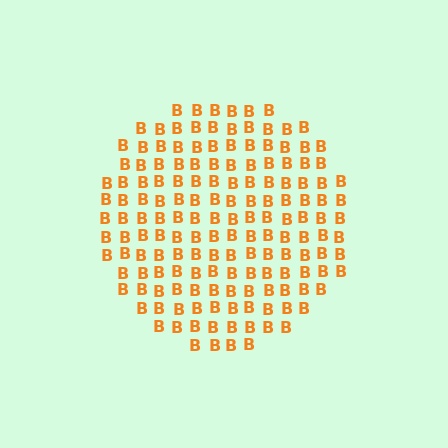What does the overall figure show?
The overall figure shows a circle.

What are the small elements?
The small elements are letter B's.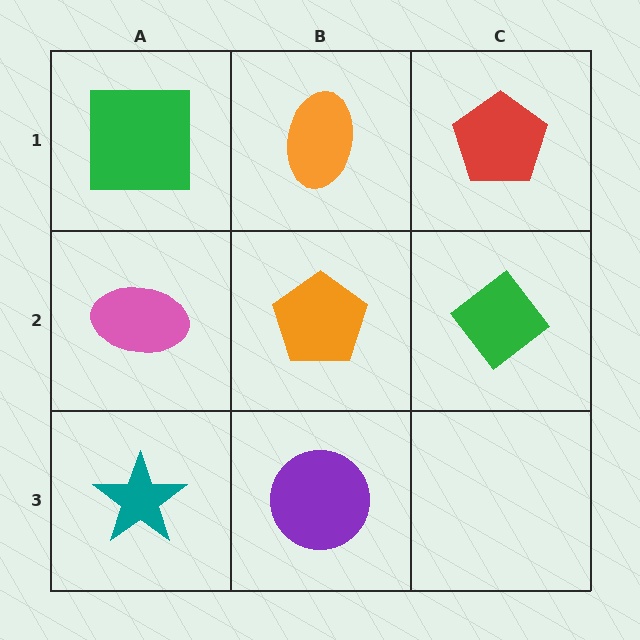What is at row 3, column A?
A teal star.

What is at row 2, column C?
A green diamond.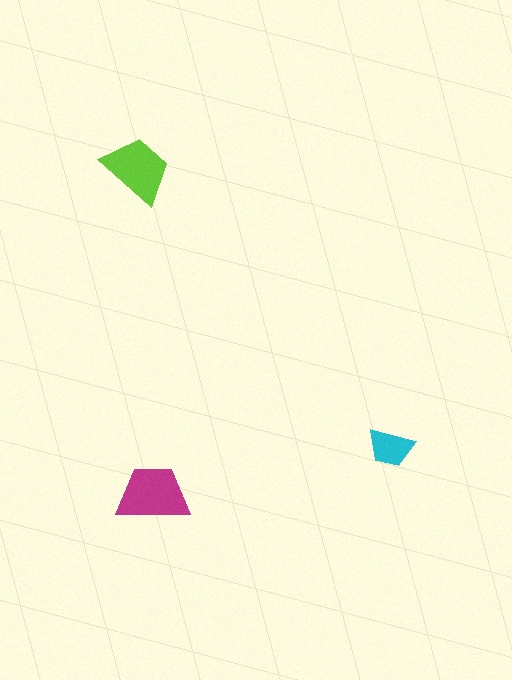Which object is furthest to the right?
The cyan trapezoid is rightmost.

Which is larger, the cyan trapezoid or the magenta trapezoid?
The magenta one.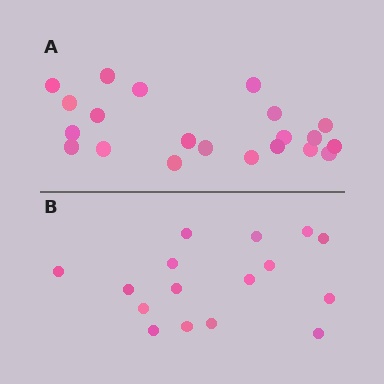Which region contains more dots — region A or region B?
Region A (the top region) has more dots.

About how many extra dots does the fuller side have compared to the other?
Region A has about 5 more dots than region B.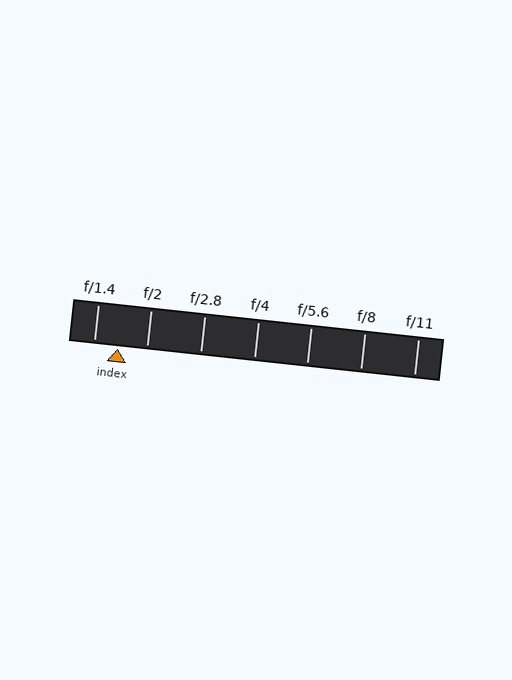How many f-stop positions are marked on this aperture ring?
There are 7 f-stop positions marked.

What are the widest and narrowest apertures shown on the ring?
The widest aperture shown is f/1.4 and the narrowest is f/11.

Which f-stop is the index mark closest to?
The index mark is closest to f/1.4.